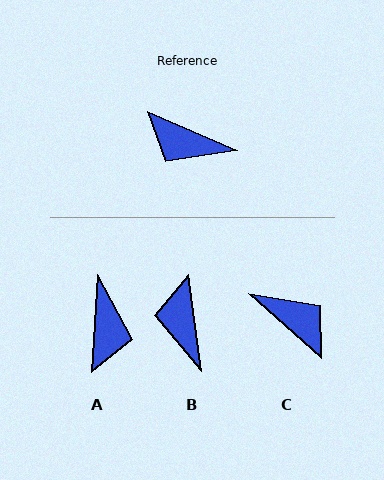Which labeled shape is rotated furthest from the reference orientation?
C, about 162 degrees away.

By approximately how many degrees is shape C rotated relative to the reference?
Approximately 162 degrees counter-clockwise.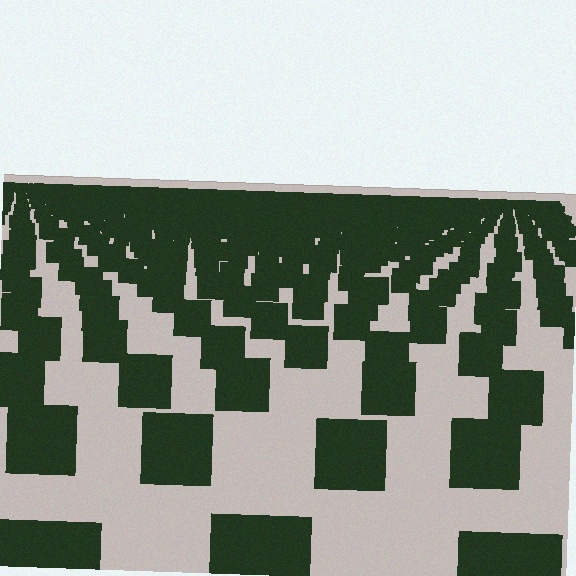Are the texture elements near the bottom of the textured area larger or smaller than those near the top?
Larger. Near the bottom, elements are closer to the viewer and appear at a bigger on-screen size.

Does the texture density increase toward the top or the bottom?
Density increases toward the top.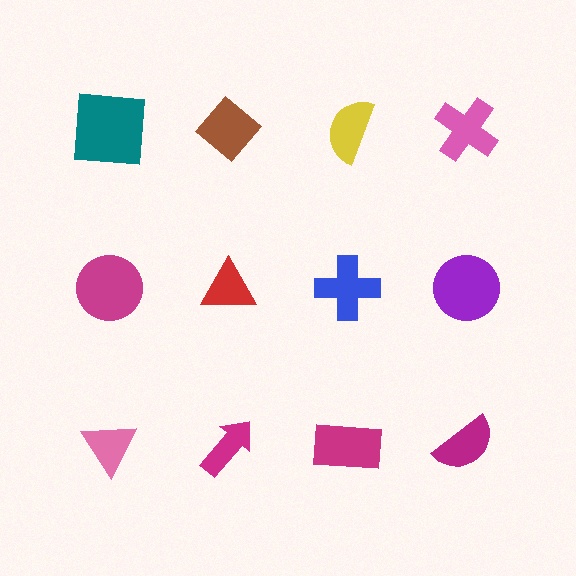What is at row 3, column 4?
A magenta semicircle.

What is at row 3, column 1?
A pink triangle.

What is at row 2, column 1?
A magenta circle.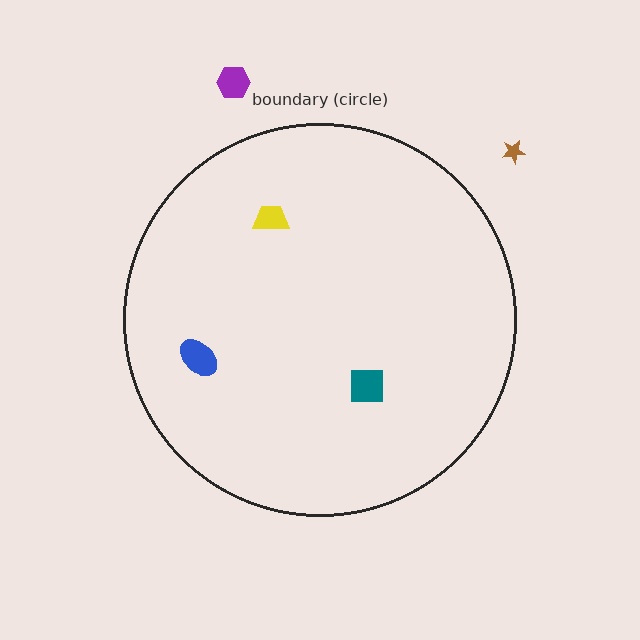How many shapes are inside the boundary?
3 inside, 2 outside.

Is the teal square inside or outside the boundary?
Inside.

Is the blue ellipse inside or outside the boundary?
Inside.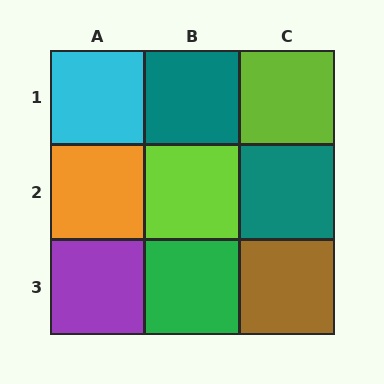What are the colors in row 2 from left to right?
Orange, lime, teal.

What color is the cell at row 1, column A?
Cyan.